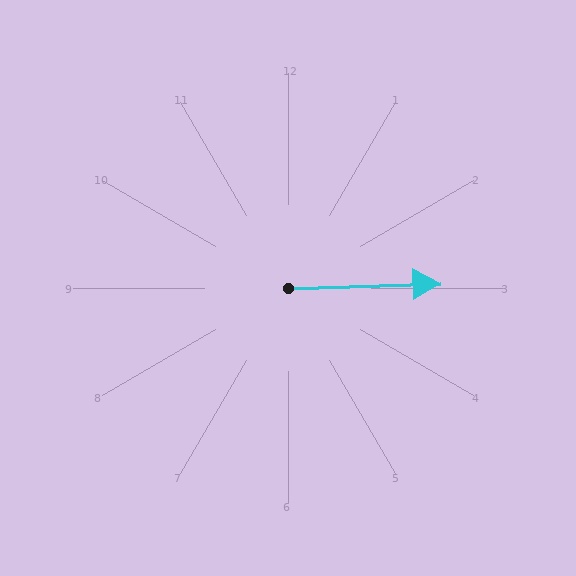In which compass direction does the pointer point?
East.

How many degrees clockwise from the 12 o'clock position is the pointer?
Approximately 88 degrees.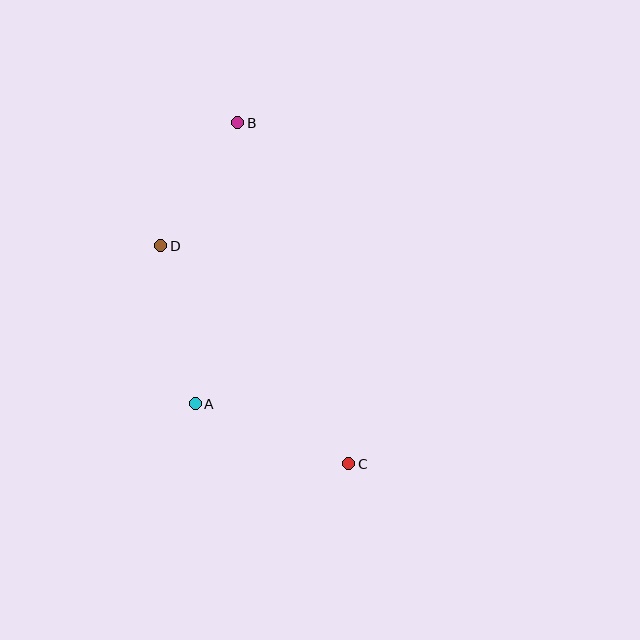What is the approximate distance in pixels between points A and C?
The distance between A and C is approximately 165 pixels.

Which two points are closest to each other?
Points B and D are closest to each other.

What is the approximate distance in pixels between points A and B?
The distance between A and B is approximately 284 pixels.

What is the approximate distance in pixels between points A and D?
The distance between A and D is approximately 162 pixels.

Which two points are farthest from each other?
Points B and C are farthest from each other.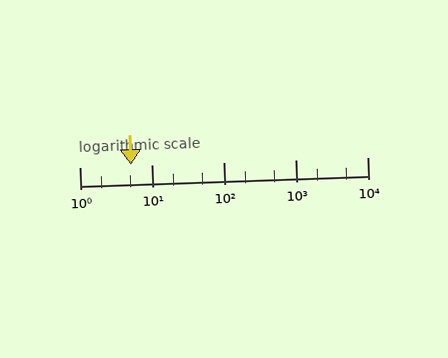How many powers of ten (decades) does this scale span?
The scale spans 4 decades, from 1 to 10000.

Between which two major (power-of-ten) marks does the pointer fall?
The pointer is between 1 and 10.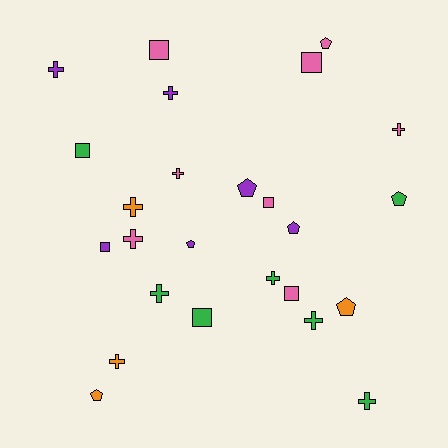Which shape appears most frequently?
Cross, with 11 objects.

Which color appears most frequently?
Pink, with 8 objects.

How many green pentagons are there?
There is 1 green pentagon.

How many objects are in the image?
There are 25 objects.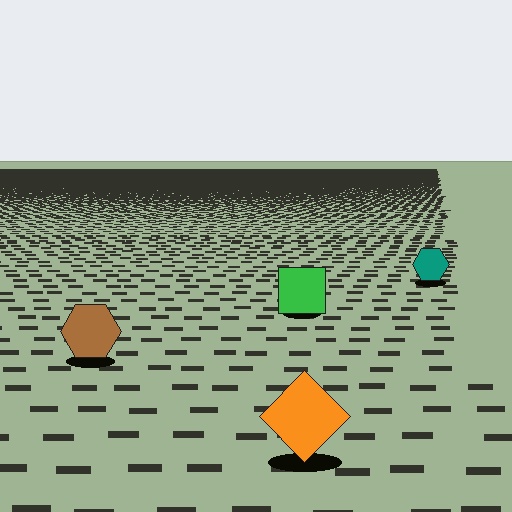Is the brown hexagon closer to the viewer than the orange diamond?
No. The orange diamond is closer — you can tell from the texture gradient: the ground texture is coarser near it.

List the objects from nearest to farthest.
From nearest to farthest: the orange diamond, the brown hexagon, the green square, the teal hexagon.